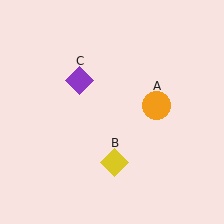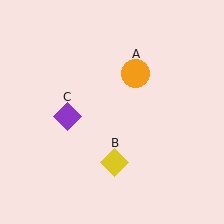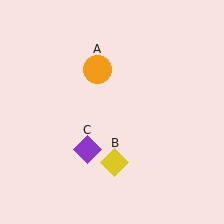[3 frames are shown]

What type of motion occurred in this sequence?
The orange circle (object A), purple diamond (object C) rotated counterclockwise around the center of the scene.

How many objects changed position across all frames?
2 objects changed position: orange circle (object A), purple diamond (object C).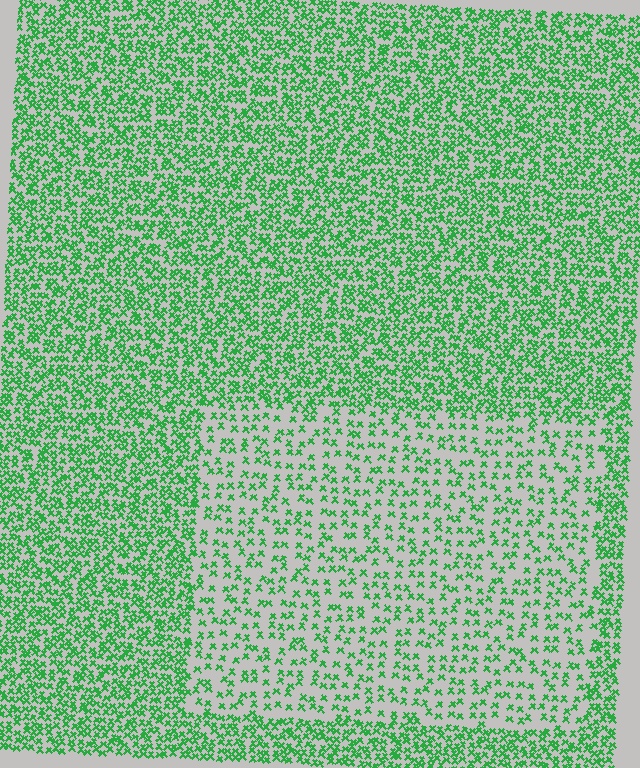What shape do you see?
I see a rectangle.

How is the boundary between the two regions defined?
The boundary is defined by a change in element density (approximately 2.2x ratio). All elements are the same color, size, and shape.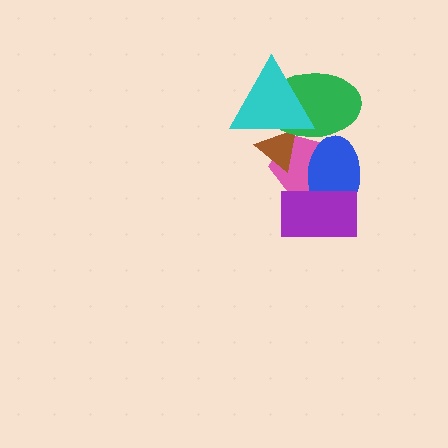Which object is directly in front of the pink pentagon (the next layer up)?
The blue ellipse is directly in front of the pink pentagon.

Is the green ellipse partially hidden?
Yes, it is partially covered by another shape.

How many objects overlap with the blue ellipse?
3 objects overlap with the blue ellipse.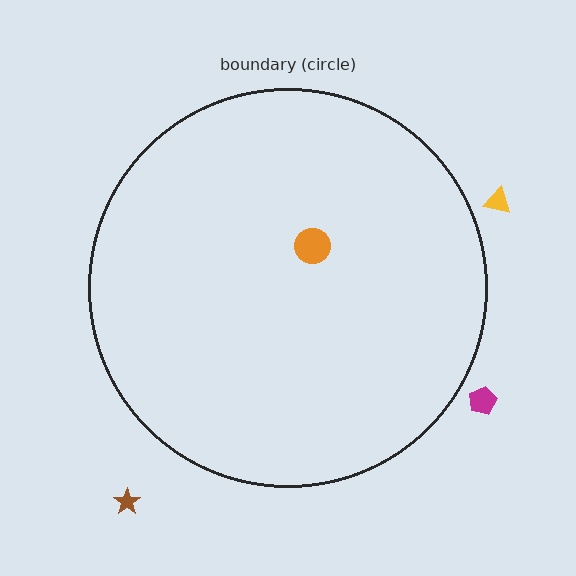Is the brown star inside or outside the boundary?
Outside.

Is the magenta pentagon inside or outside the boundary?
Outside.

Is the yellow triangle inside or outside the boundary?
Outside.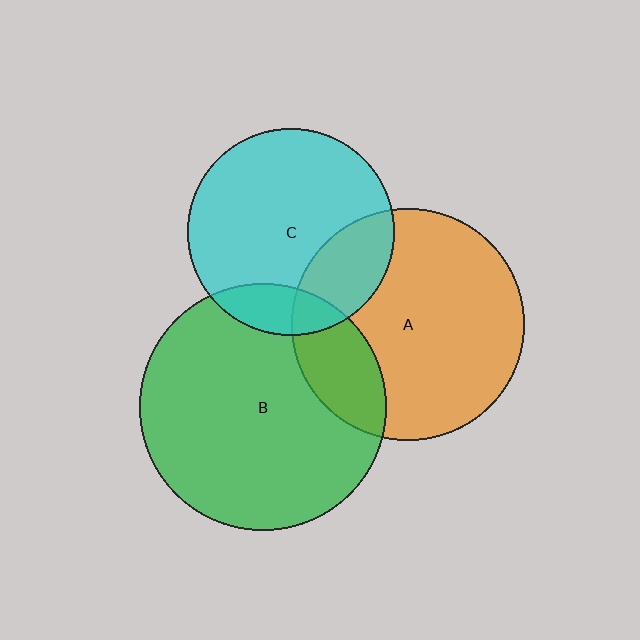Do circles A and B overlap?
Yes.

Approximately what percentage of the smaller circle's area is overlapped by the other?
Approximately 20%.